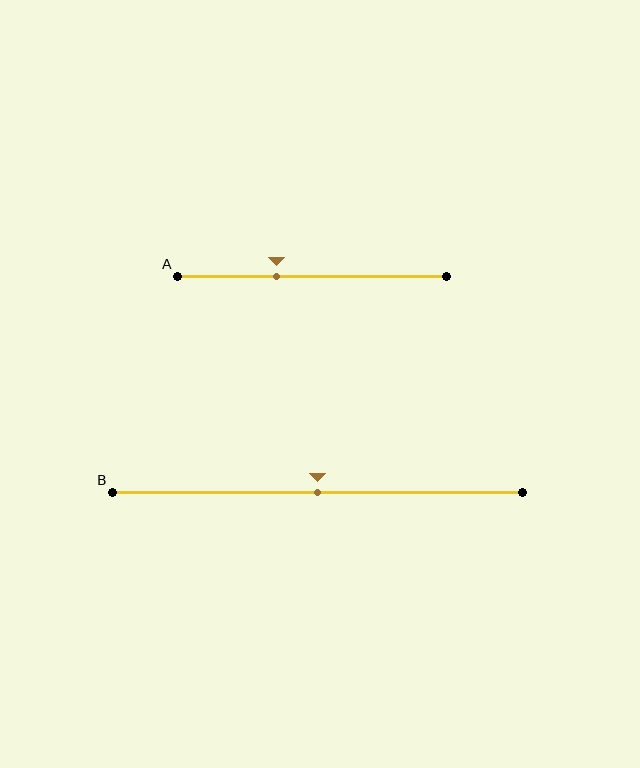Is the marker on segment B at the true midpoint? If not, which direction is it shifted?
Yes, the marker on segment B is at the true midpoint.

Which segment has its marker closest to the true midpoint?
Segment B has its marker closest to the true midpoint.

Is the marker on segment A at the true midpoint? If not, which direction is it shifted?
No, the marker on segment A is shifted to the left by about 13% of the segment length.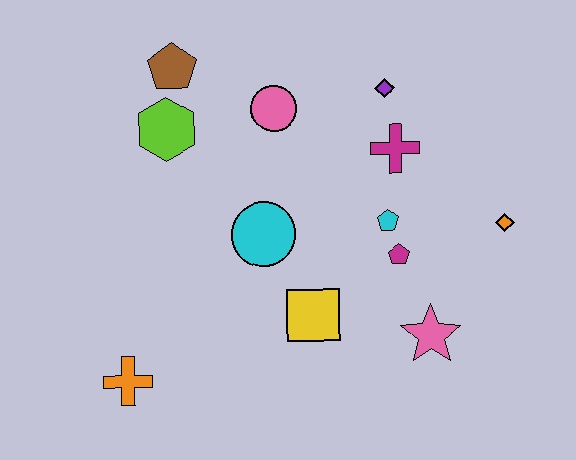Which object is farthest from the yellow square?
The brown pentagon is farthest from the yellow square.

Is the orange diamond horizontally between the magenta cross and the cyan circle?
No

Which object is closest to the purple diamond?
The magenta cross is closest to the purple diamond.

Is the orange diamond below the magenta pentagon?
No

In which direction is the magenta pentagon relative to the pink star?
The magenta pentagon is above the pink star.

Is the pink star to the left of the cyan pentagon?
No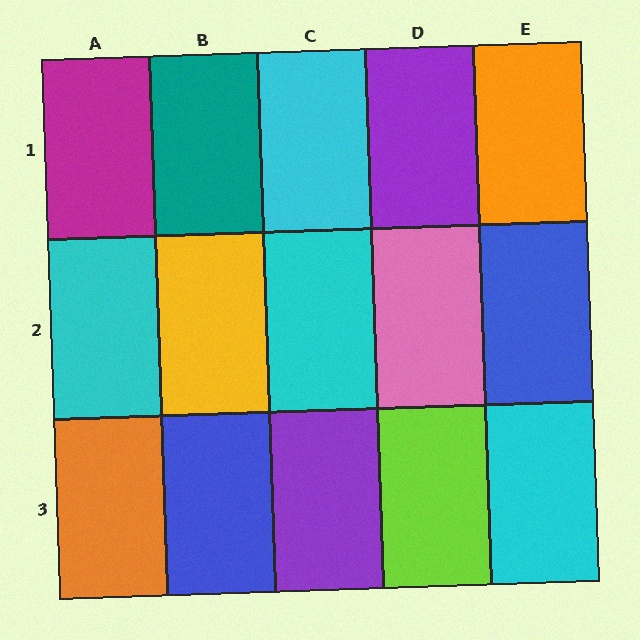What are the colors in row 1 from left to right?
Magenta, teal, cyan, purple, orange.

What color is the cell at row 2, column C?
Cyan.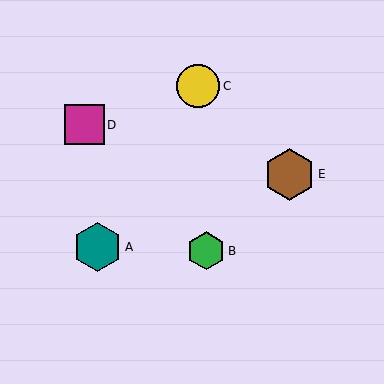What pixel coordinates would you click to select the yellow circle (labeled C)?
Click at (198, 86) to select the yellow circle C.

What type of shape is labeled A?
Shape A is a teal hexagon.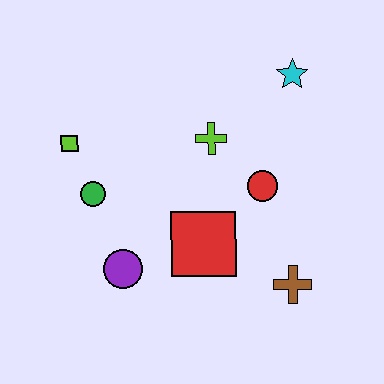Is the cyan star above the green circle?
Yes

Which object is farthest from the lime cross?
The brown cross is farthest from the lime cross.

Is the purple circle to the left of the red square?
Yes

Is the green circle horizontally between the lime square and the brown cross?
Yes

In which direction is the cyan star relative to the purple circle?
The cyan star is above the purple circle.